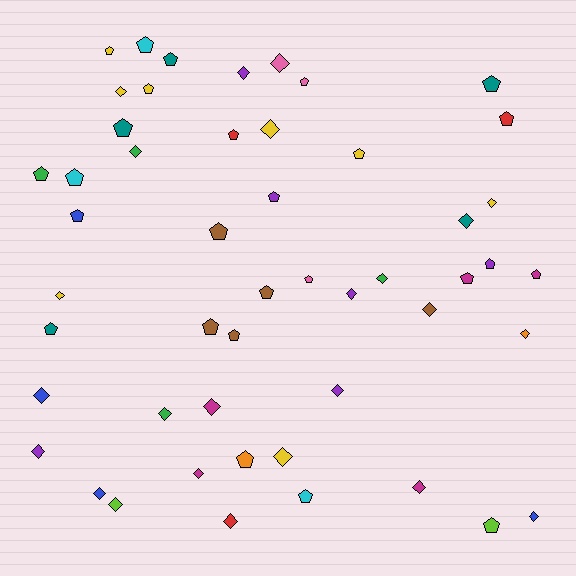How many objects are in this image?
There are 50 objects.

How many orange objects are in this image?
There are 2 orange objects.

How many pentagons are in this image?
There are 26 pentagons.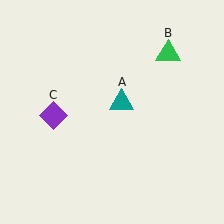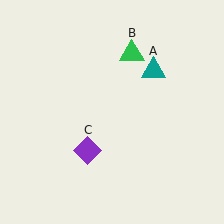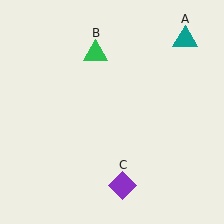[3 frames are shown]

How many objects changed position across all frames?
3 objects changed position: teal triangle (object A), green triangle (object B), purple diamond (object C).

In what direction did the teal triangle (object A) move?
The teal triangle (object A) moved up and to the right.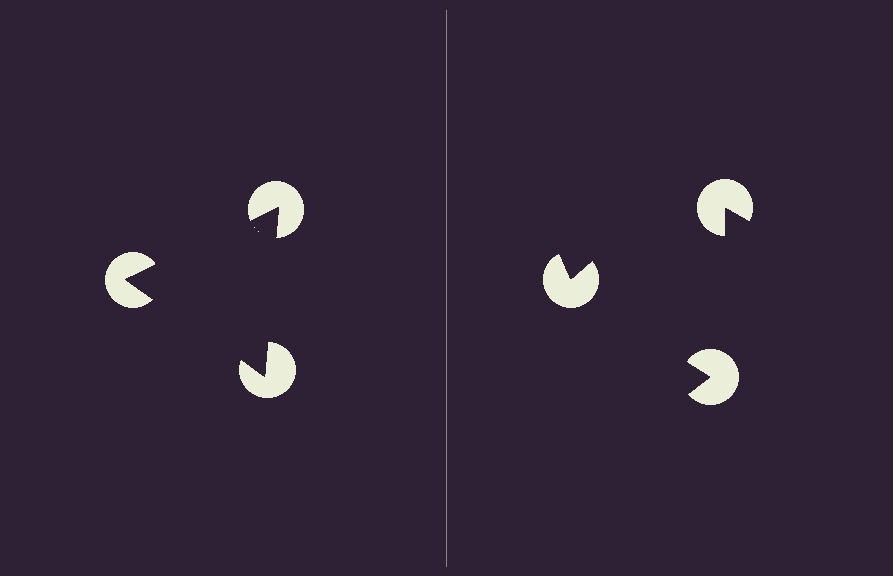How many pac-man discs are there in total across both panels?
6 — 3 on each side.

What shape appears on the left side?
An illusory triangle.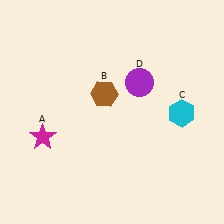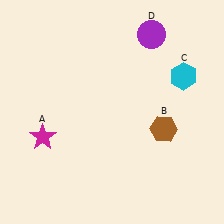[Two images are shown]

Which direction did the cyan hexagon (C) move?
The cyan hexagon (C) moved up.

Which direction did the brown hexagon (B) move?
The brown hexagon (B) moved right.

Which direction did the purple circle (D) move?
The purple circle (D) moved up.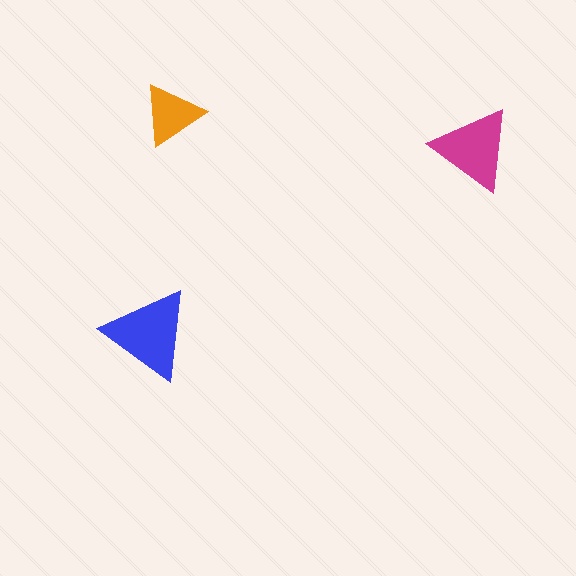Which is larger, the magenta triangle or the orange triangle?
The magenta one.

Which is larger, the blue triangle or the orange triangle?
The blue one.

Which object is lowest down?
The blue triangle is bottommost.